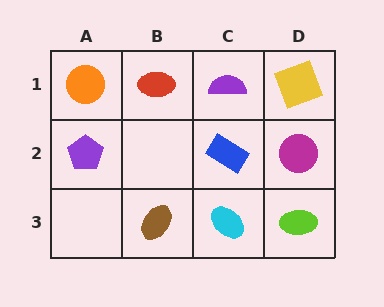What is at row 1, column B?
A red ellipse.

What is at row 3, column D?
A lime ellipse.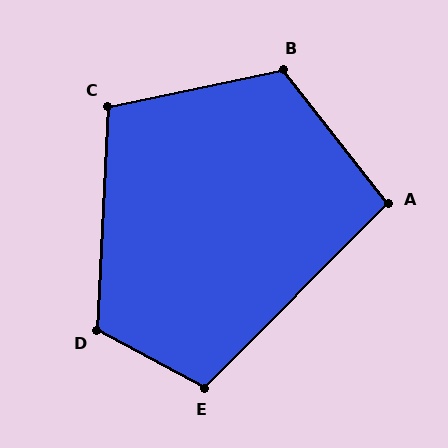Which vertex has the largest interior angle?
B, at approximately 116 degrees.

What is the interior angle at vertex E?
Approximately 106 degrees (obtuse).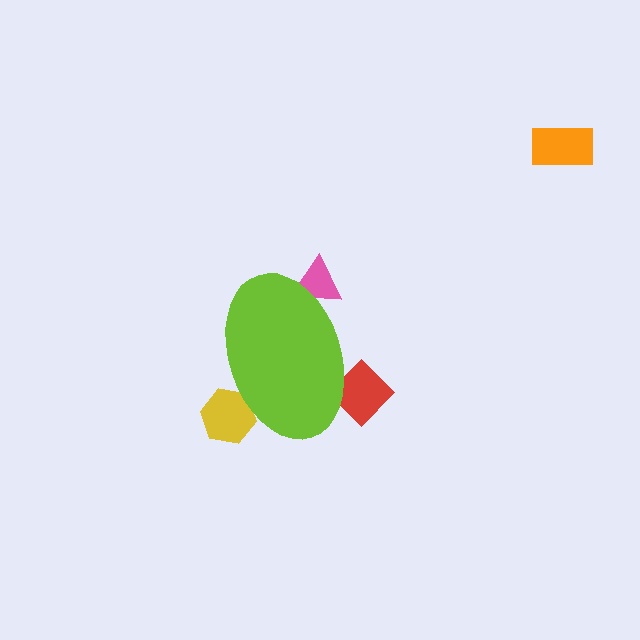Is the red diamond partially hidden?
Yes, the red diamond is partially hidden behind the lime ellipse.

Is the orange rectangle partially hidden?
No, the orange rectangle is fully visible.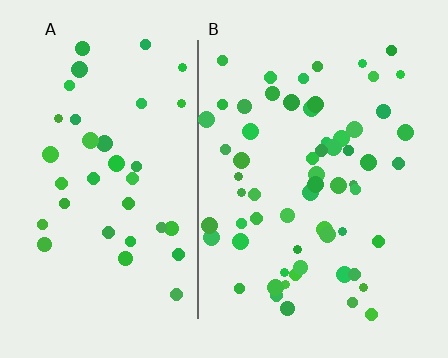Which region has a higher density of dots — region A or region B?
B (the right).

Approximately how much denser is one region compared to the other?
Approximately 1.7× — region B over region A.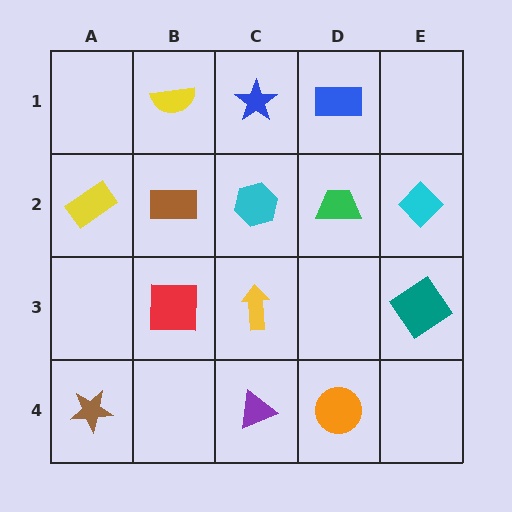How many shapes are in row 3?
3 shapes.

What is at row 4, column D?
An orange circle.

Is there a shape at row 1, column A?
No, that cell is empty.